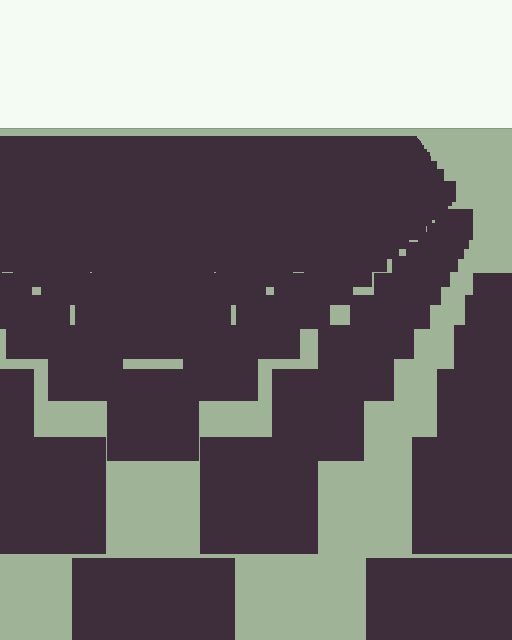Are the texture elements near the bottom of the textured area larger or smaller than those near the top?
Larger. Near the bottom, elements are closer to the viewer and appear at a bigger on-screen size.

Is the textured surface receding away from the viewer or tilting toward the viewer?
The surface is receding away from the viewer. Texture elements get smaller and denser toward the top.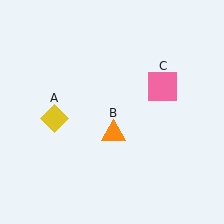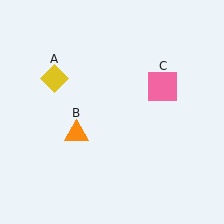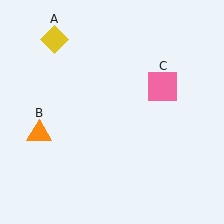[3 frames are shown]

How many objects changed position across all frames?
2 objects changed position: yellow diamond (object A), orange triangle (object B).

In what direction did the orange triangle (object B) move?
The orange triangle (object B) moved left.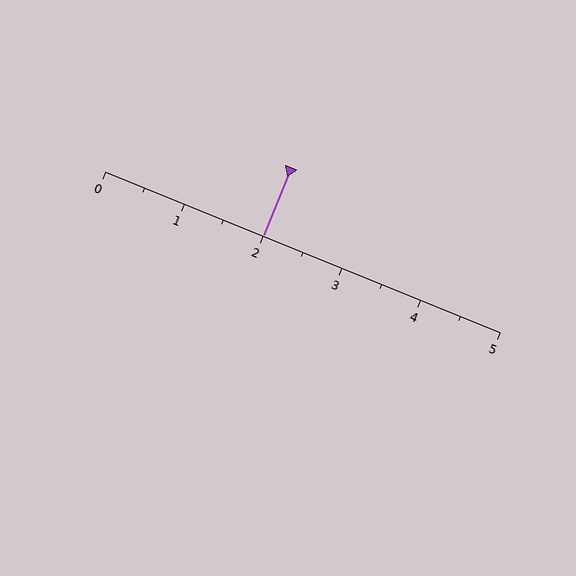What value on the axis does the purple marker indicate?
The marker indicates approximately 2.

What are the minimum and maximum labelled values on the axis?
The axis runs from 0 to 5.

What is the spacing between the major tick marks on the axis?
The major ticks are spaced 1 apart.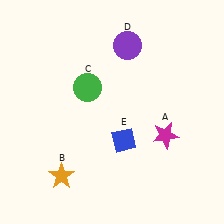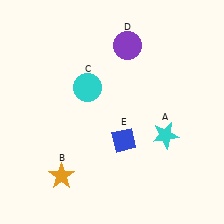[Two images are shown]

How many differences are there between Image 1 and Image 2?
There are 2 differences between the two images.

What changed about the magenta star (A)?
In Image 1, A is magenta. In Image 2, it changed to cyan.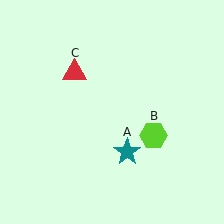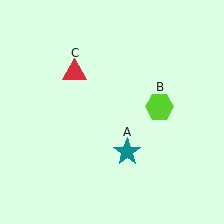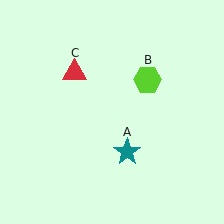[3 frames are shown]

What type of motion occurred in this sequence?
The lime hexagon (object B) rotated counterclockwise around the center of the scene.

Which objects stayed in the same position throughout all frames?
Teal star (object A) and red triangle (object C) remained stationary.